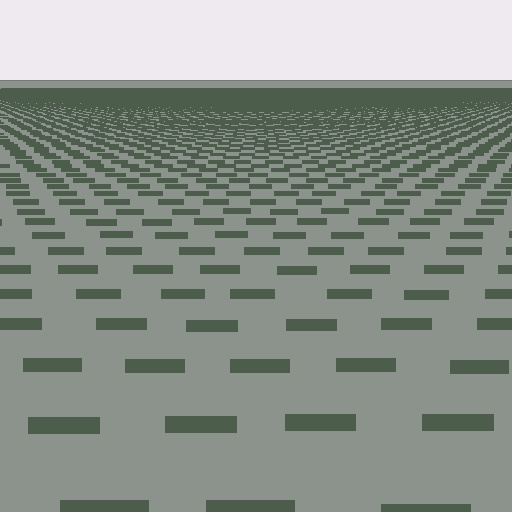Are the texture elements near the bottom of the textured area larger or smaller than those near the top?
Larger. Near the bottom, elements are closer to the viewer and appear at a bigger on-screen size.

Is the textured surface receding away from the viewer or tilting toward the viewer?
The surface is receding away from the viewer. Texture elements get smaller and denser toward the top.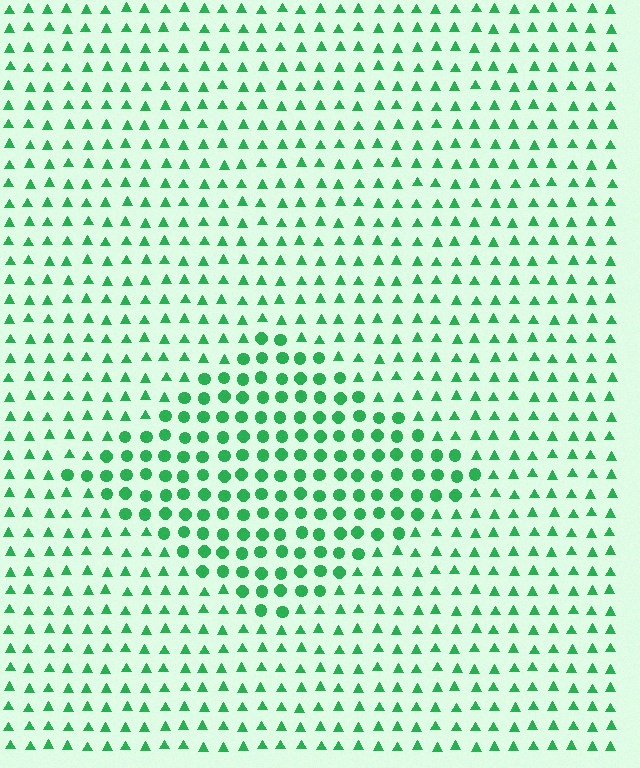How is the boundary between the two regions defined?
The boundary is defined by a change in element shape: circles inside vs. triangles outside. All elements share the same color and spacing.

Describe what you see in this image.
The image is filled with small green elements arranged in a uniform grid. A diamond-shaped region contains circles, while the surrounding area contains triangles. The boundary is defined purely by the change in element shape.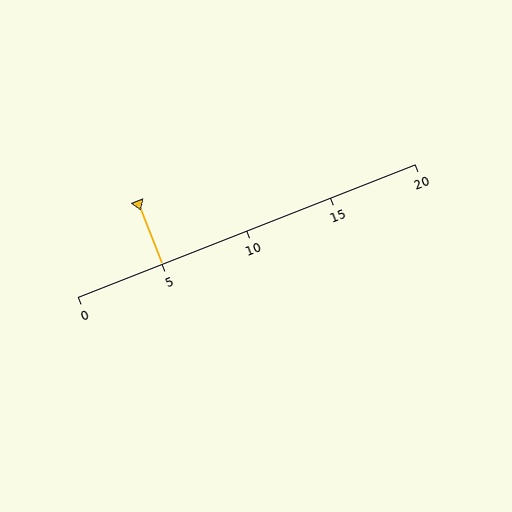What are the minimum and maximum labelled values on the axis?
The axis runs from 0 to 20.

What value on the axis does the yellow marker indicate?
The marker indicates approximately 5.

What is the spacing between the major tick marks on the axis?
The major ticks are spaced 5 apart.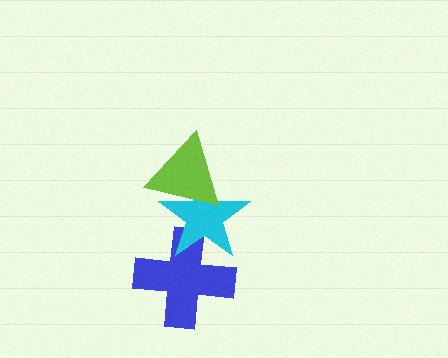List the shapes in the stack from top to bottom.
From top to bottom: the lime triangle, the cyan star, the blue cross.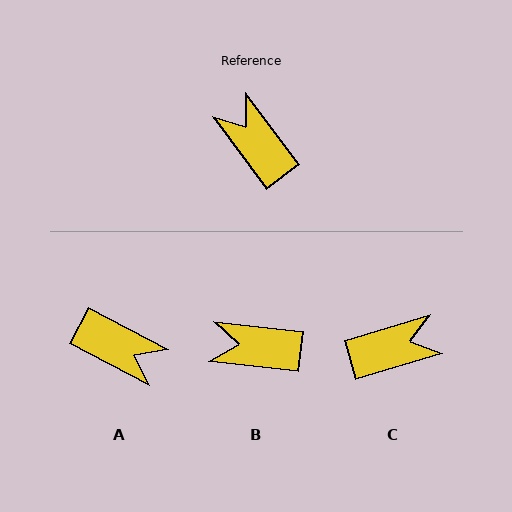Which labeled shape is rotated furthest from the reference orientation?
A, about 154 degrees away.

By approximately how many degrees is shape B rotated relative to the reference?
Approximately 47 degrees counter-clockwise.